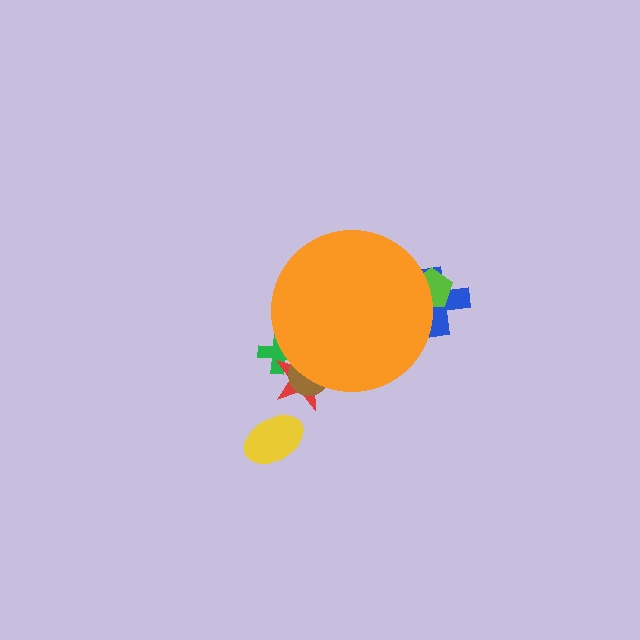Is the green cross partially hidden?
Yes, the green cross is partially hidden behind the orange circle.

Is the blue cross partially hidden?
Yes, the blue cross is partially hidden behind the orange circle.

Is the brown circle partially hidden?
Yes, the brown circle is partially hidden behind the orange circle.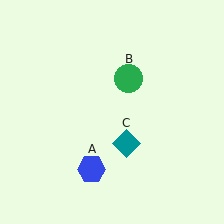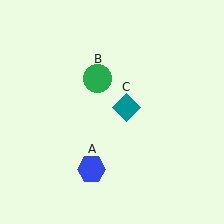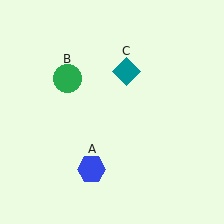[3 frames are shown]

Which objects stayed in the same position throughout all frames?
Blue hexagon (object A) remained stationary.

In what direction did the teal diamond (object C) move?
The teal diamond (object C) moved up.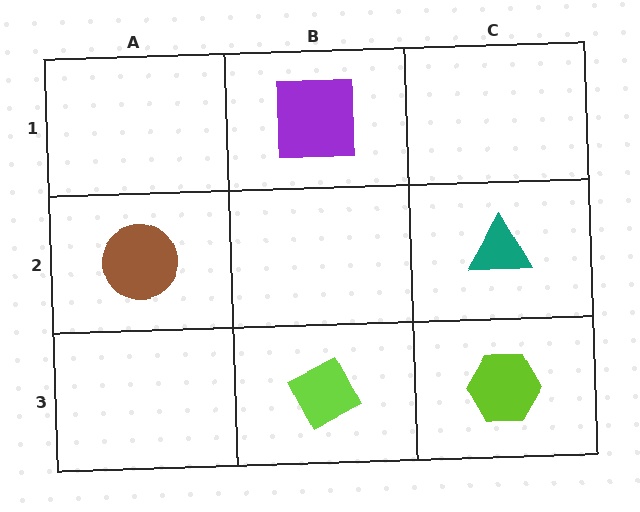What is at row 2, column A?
A brown circle.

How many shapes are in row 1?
1 shape.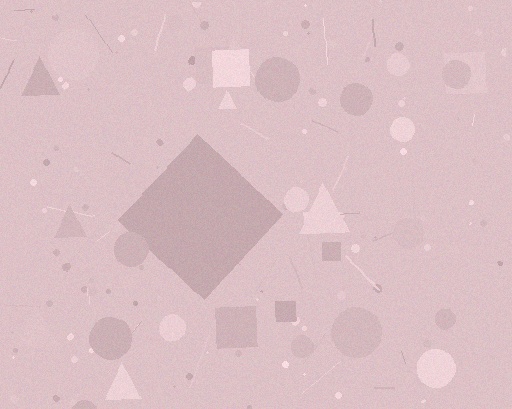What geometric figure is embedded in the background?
A diamond is embedded in the background.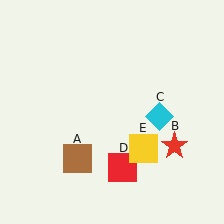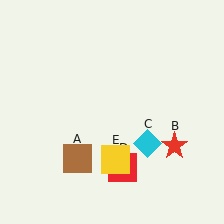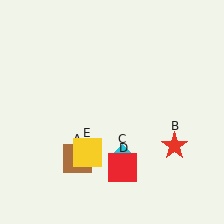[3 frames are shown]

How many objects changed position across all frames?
2 objects changed position: cyan diamond (object C), yellow square (object E).